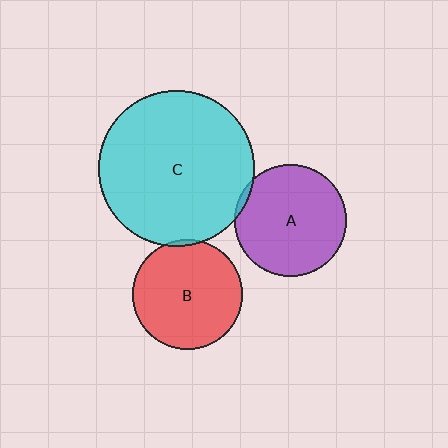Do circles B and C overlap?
Yes.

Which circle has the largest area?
Circle C (cyan).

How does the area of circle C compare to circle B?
Approximately 2.0 times.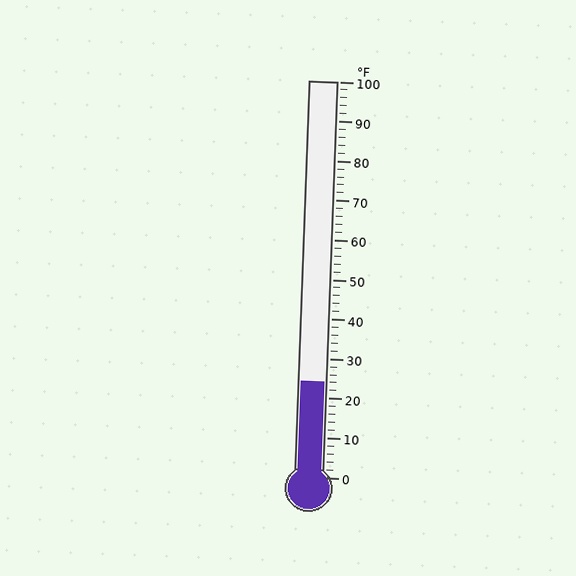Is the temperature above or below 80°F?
The temperature is below 80°F.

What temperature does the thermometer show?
The thermometer shows approximately 24°F.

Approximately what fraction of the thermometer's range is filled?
The thermometer is filled to approximately 25% of its range.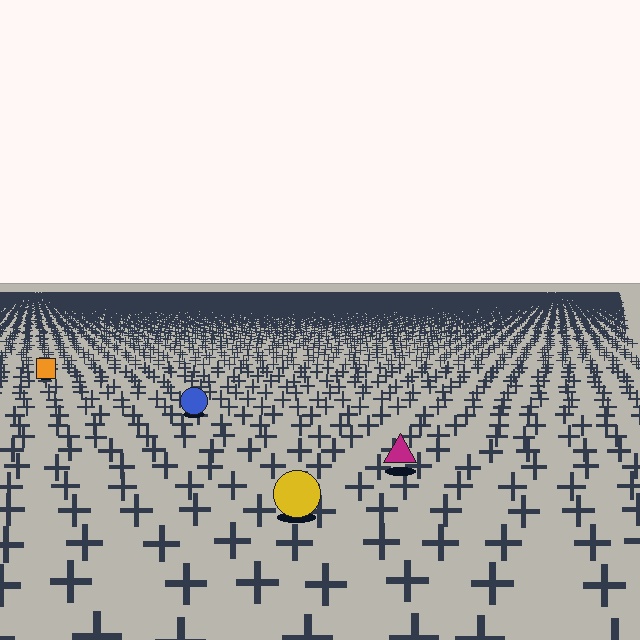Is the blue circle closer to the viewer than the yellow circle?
No. The yellow circle is closer — you can tell from the texture gradient: the ground texture is coarser near it.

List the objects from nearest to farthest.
From nearest to farthest: the yellow circle, the magenta triangle, the blue circle, the orange square.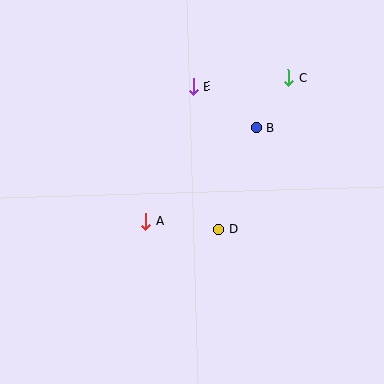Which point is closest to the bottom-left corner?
Point A is closest to the bottom-left corner.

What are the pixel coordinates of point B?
Point B is at (256, 128).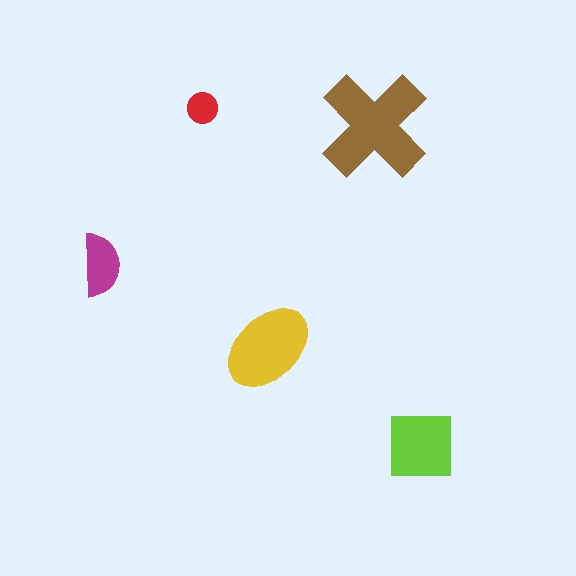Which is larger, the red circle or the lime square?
The lime square.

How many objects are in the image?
There are 5 objects in the image.